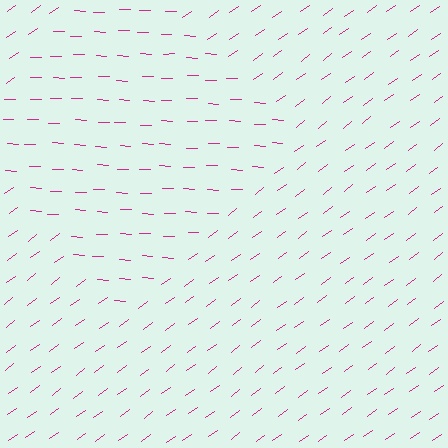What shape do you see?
I see a diamond.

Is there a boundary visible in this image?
Yes, there is a texture boundary formed by a change in line orientation.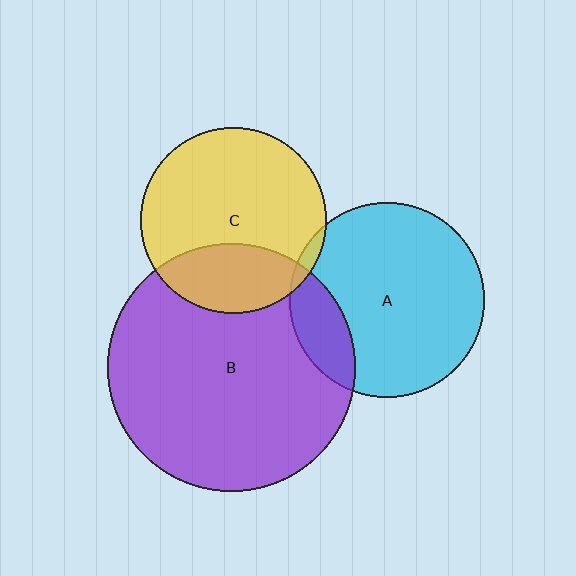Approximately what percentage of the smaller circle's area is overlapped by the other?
Approximately 5%.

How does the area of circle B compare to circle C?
Approximately 1.8 times.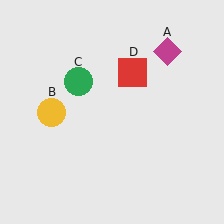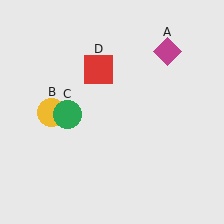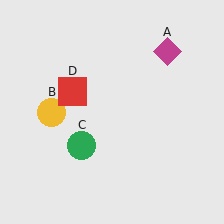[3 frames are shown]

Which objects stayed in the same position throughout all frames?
Magenta diamond (object A) and yellow circle (object B) remained stationary.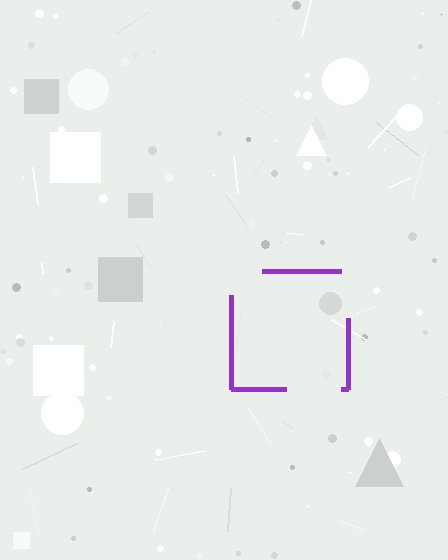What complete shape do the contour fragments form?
The contour fragments form a square.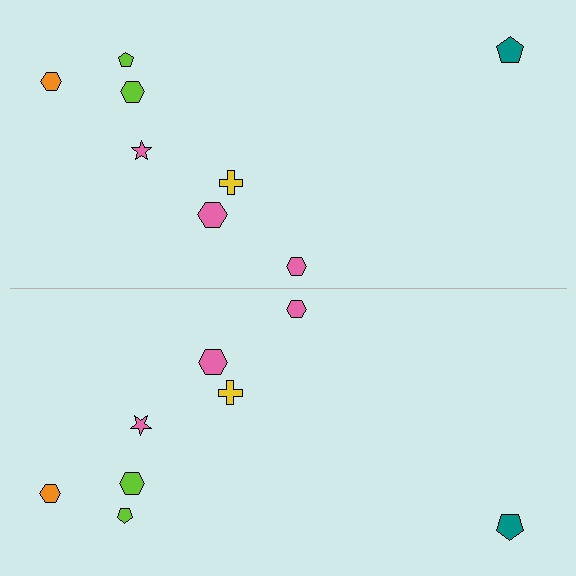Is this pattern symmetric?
Yes, this pattern has bilateral (reflection) symmetry.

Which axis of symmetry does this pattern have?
The pattern has a horizontal axis of symmetry running through the center of the image.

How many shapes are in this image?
There are 16 shapes in this image.